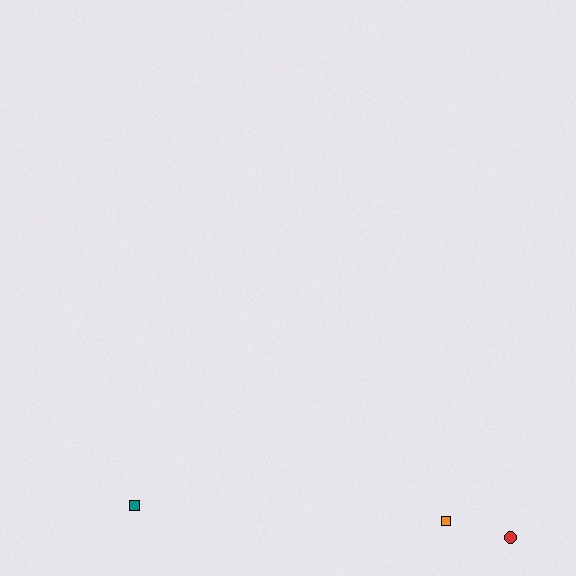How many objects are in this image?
There are 3 objects.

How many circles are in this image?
There is 1 circle.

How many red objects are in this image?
There is 1 red object.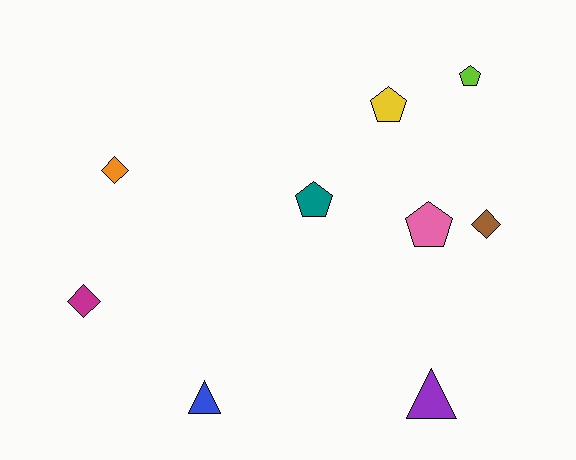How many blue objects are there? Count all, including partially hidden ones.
There is 1 blue object.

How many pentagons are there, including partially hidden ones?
There are 4 pentagons.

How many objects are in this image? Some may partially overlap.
There are 9 objects.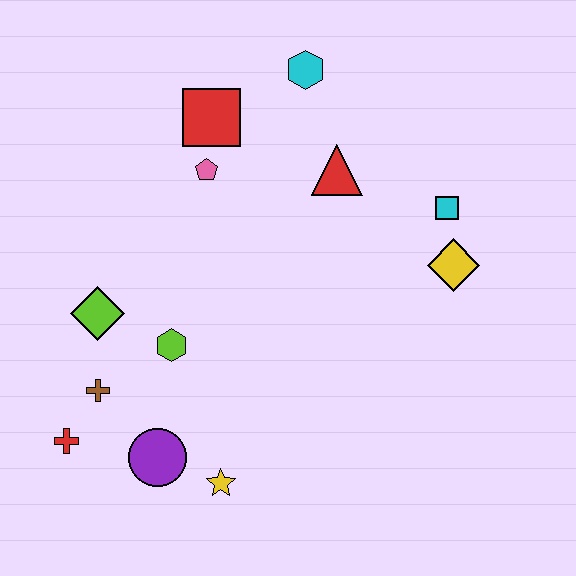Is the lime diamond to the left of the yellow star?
Yes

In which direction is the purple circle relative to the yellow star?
The purple circle is to the left of the yellow star.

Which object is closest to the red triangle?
The cyan hexagon is closest to the red triangle.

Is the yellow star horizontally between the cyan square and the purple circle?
Yes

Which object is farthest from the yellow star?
The cyan hexagon is farthest from the yellow star.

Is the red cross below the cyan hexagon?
Yes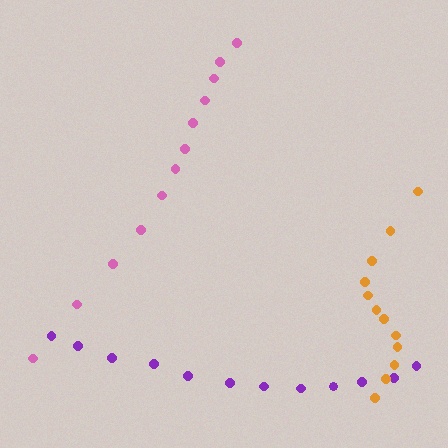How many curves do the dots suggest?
There are 3 distinct paths.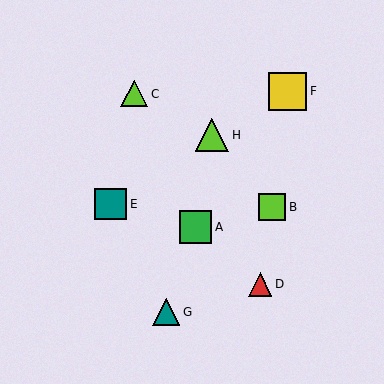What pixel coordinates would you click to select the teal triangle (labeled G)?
Click at (166, 312) to select the teal triangle G.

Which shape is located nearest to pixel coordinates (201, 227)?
The green square (labeled A) at (195, 227) is nearest to that location.